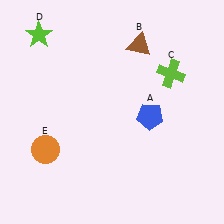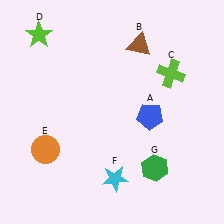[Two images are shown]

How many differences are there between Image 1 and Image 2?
There are 2 differences between the two images.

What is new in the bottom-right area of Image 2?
A green hexagon (G) was added in the bottom-right area of Image 2.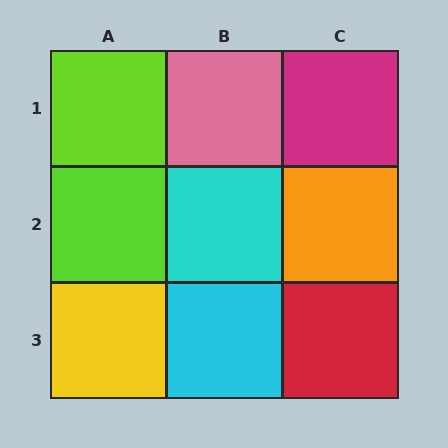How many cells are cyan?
2 cells are cyan.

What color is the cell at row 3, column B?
Cyan.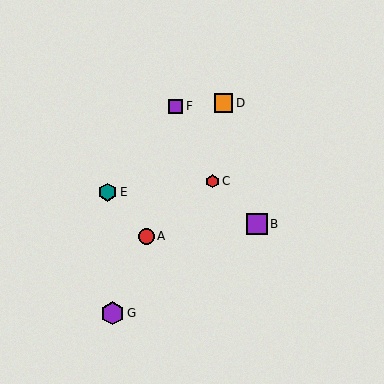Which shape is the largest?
The purple hexagon (labeled G) is the largest.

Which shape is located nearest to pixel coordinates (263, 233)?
The purple square (labeled B) at (257, 224) is nearest to that location.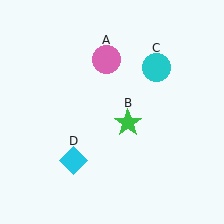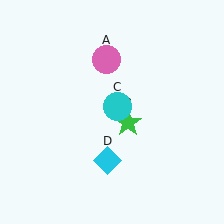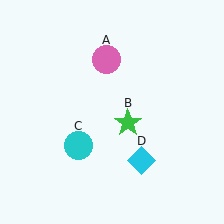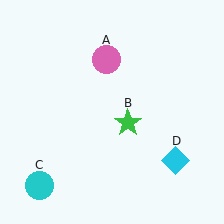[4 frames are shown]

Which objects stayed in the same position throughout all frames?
Pink circle (object A) and green star (object B) remained stationary.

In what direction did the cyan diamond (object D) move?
The cyan diamond (object D) moved right.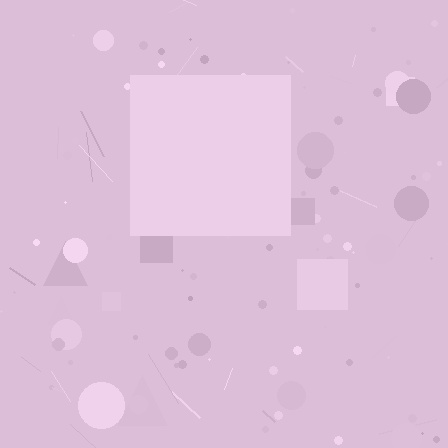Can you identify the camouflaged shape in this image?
The camouflaged shape is a square.